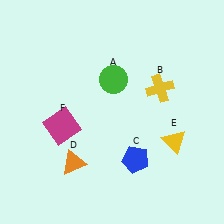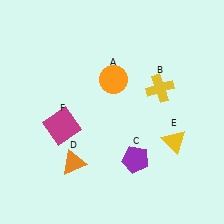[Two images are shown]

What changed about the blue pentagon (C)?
In Image 1, C is blue. In Image 2, it changed to purple.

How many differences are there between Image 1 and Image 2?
There are 2 differences between the two images.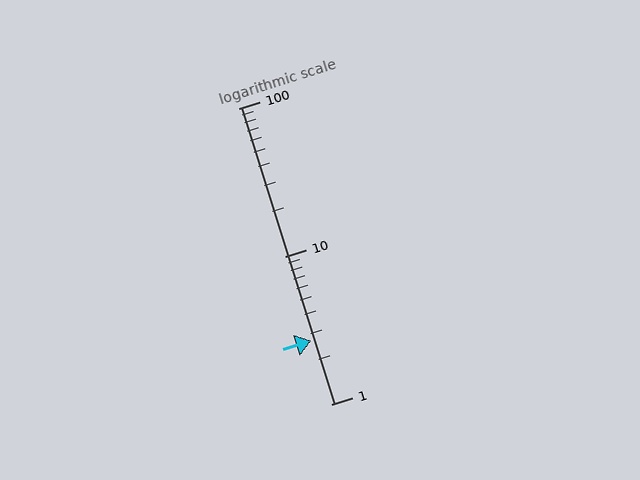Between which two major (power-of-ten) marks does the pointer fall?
The pointer is between 1 and 10.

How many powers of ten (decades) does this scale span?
The scale spans 2 decades, from 1 to 100.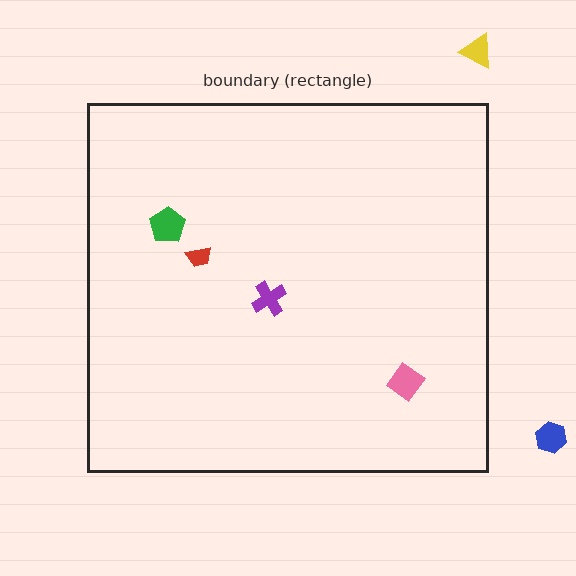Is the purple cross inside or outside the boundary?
Inside.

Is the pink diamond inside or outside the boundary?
Inside.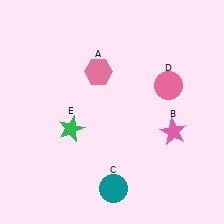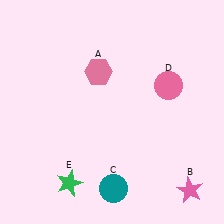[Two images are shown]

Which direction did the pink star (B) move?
The pink star (B) moved down.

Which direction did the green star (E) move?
The green star (E) moved down.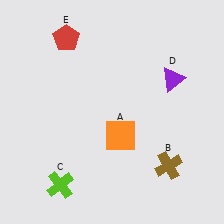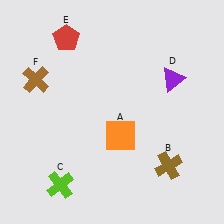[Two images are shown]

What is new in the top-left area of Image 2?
A brown cross (F) was added in the top-left area of Image 2.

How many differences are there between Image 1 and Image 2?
There is 1 difference between the two images.